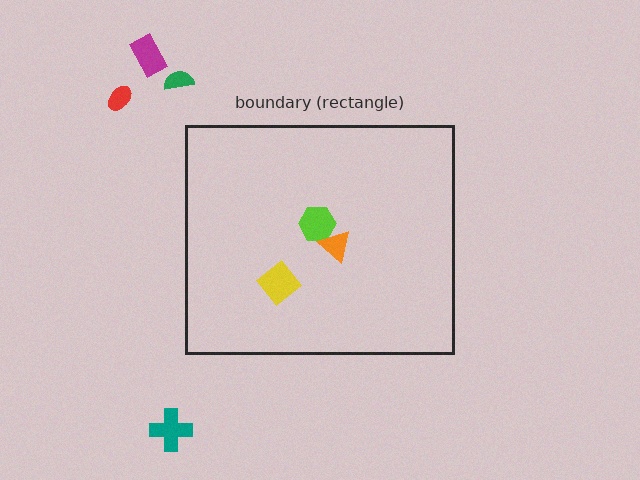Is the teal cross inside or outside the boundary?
Outside.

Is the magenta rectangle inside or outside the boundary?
Outside.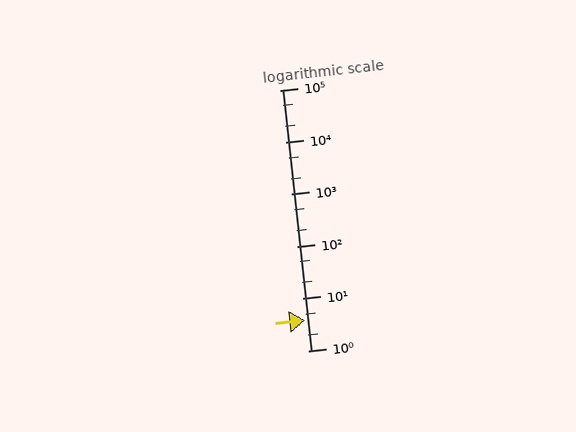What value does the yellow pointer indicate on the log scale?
The pointer indicates approximately 3.8.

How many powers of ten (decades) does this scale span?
The scale spans 5 decades, from 1 to 100000.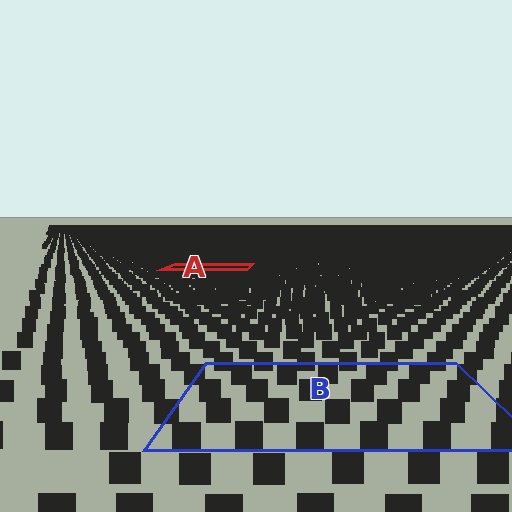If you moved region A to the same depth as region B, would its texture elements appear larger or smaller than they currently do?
They would appear larger. At a closer depth, the same texture elements are projected at a bigger on-screen size.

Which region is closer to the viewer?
Region B is closer. The texture elements there are larger and more spread out.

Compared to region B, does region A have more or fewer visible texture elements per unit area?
Region A has more texture elements per unit area — they are packed more densely because it is farther away.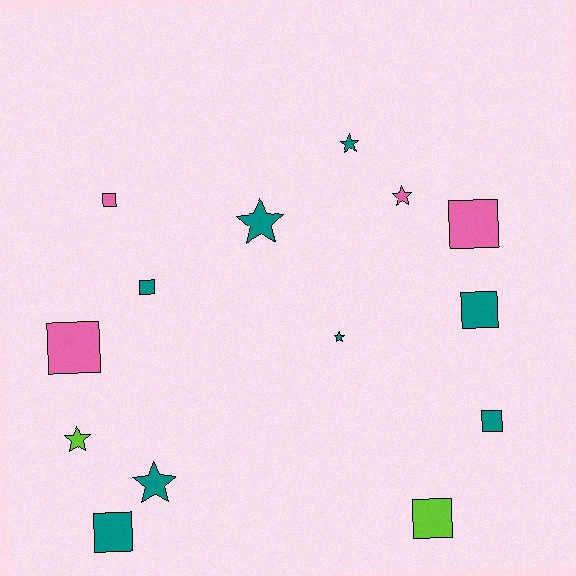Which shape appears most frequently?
Square, with 8 objects.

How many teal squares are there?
There are 4 teal squares.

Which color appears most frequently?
Teal, with 8 objects.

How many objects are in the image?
There are 14 objects.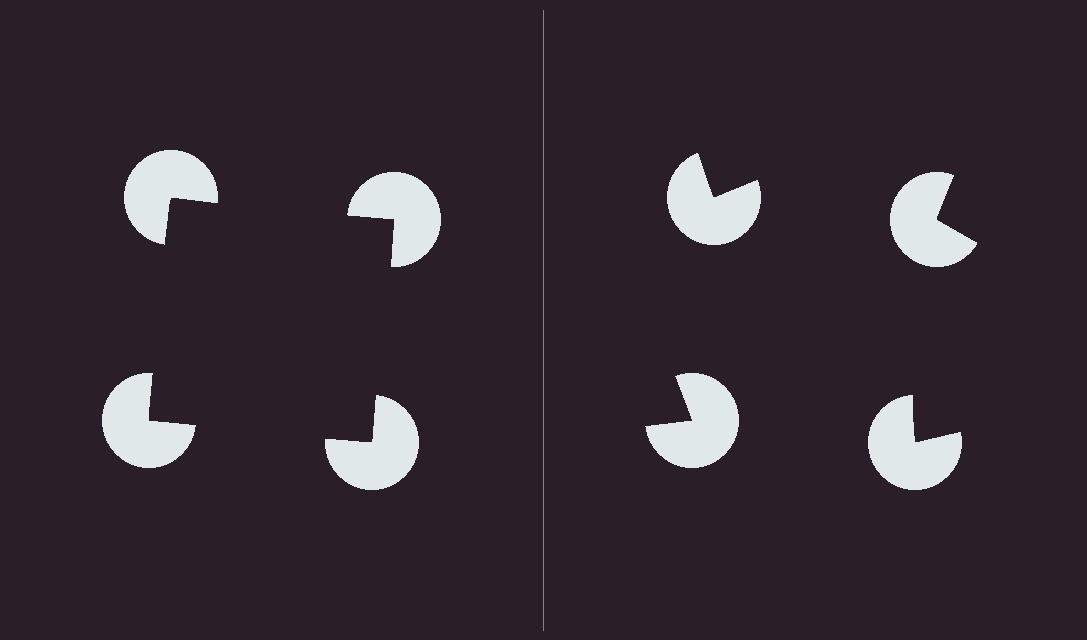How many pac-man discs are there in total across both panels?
8 — 4 on each side.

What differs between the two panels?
The pac-man discs are positioned identically on both sides; only the wedge orientations differ. On the left they align to a square; on the right they are misaligned.